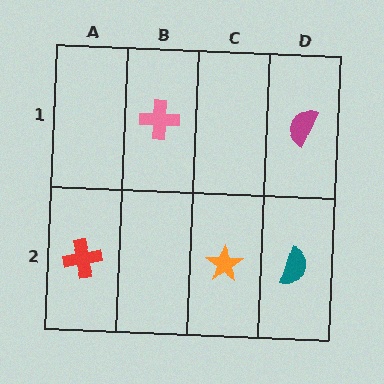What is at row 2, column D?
A teal semicircle.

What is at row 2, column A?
A red cross.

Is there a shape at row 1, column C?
No, that cell is empty.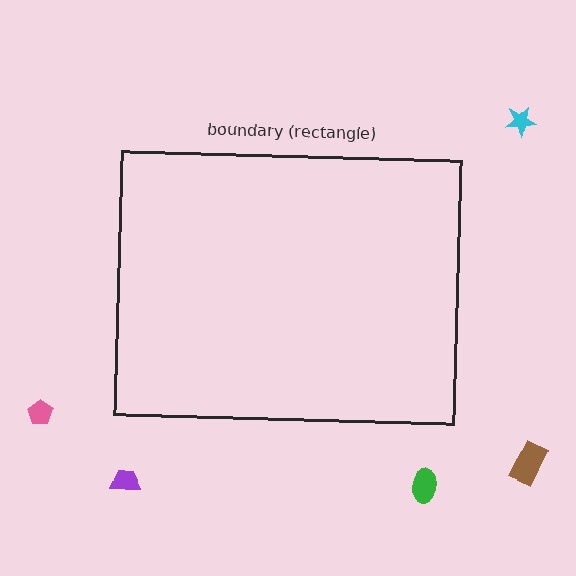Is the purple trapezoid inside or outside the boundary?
Outside.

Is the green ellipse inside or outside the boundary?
Outside.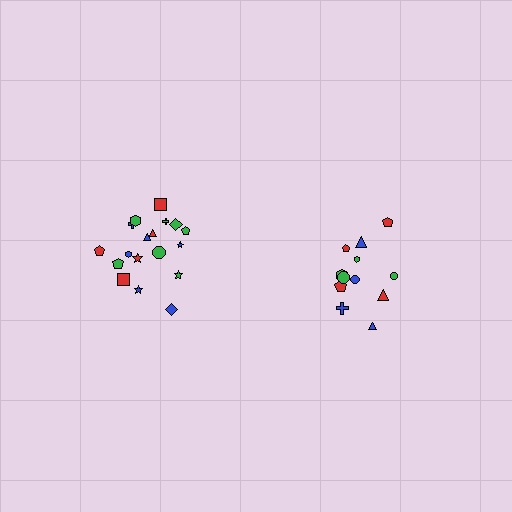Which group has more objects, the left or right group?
The left group.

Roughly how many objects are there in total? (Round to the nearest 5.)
Roughly 30 objects in total.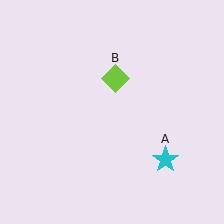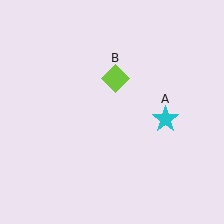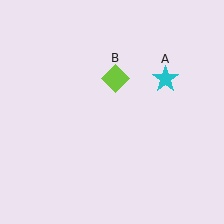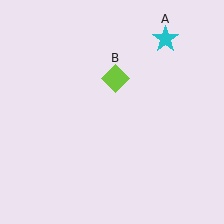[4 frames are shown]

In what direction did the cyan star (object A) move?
The cyan star (object A) moved up.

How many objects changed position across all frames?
1 object changed position: cyan star (object A).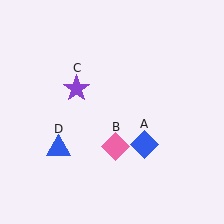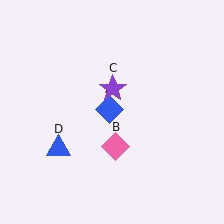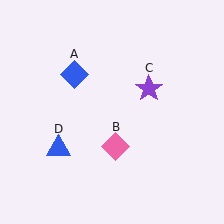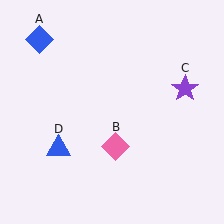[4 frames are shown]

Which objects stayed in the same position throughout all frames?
Pink diamond (object B) and blue triangle (object D) remained stationary.